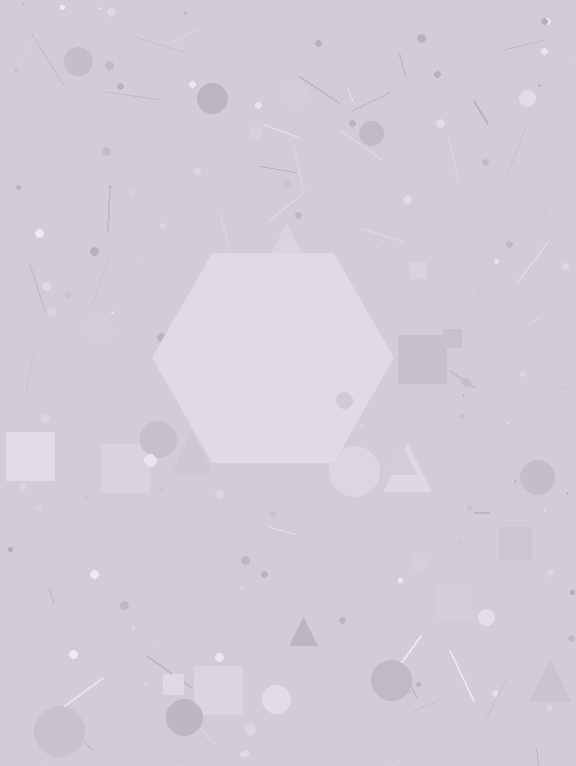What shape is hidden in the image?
A hexagon is hidden in the image.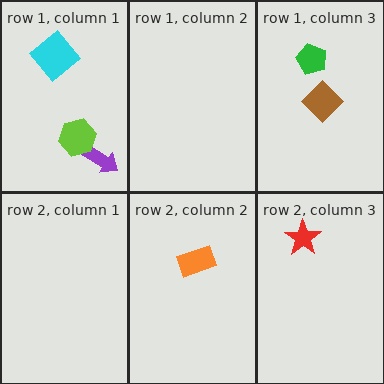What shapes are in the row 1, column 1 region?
The purple arrow, the cyan diamond, the lime hexagon.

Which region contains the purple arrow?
The row 1, column 1 region.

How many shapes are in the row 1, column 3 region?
2.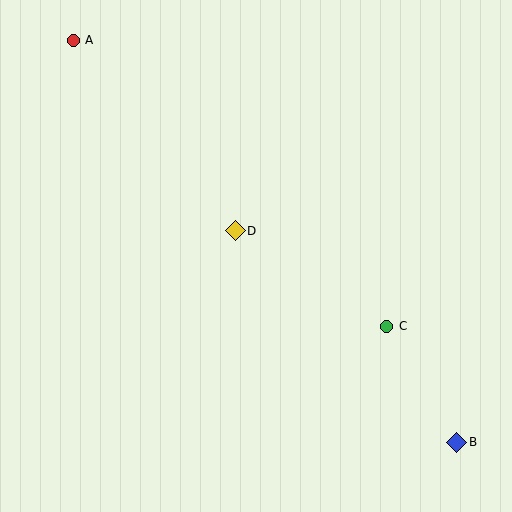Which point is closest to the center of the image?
Point D at (235, 231) is closest to the center.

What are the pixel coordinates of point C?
Point C is at (387, 326).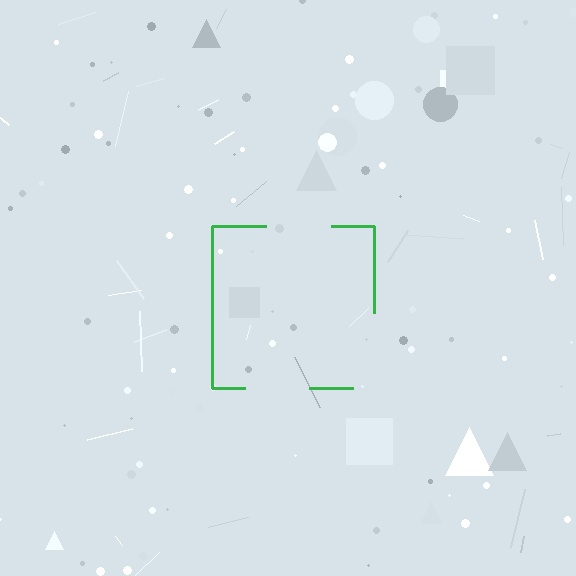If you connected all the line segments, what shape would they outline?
They would outline a square.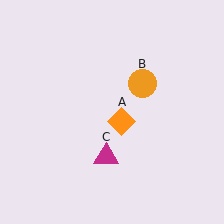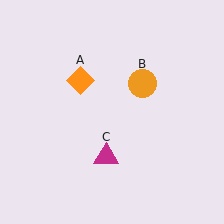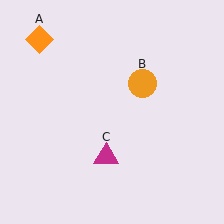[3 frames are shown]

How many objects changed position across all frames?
1 object changed position: orange diamond (object A).